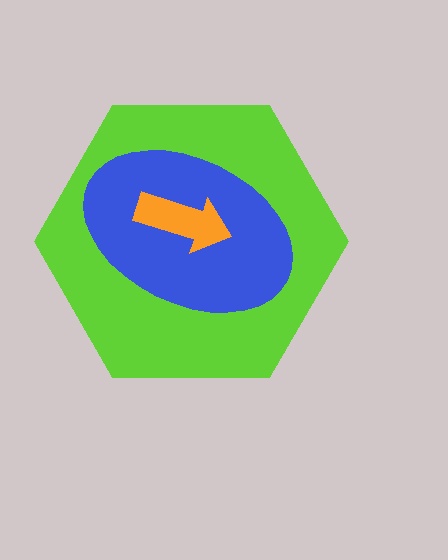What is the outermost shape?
The lime hexagon.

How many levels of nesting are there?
3.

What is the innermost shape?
The orange arrow.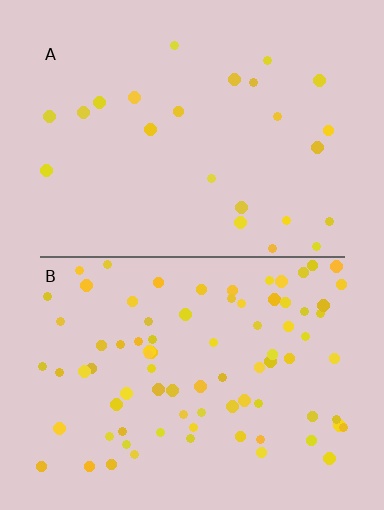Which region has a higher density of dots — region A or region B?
B (the bottom).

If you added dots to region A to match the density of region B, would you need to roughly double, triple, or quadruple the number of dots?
Approximately quadruple.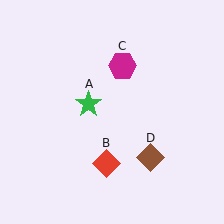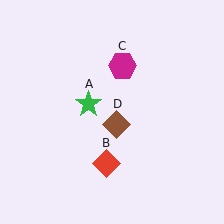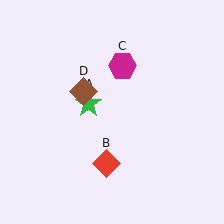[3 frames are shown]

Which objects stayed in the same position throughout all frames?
Green star (object A) and red diamond (object B) and magenta hexagon (object C) remained stationary.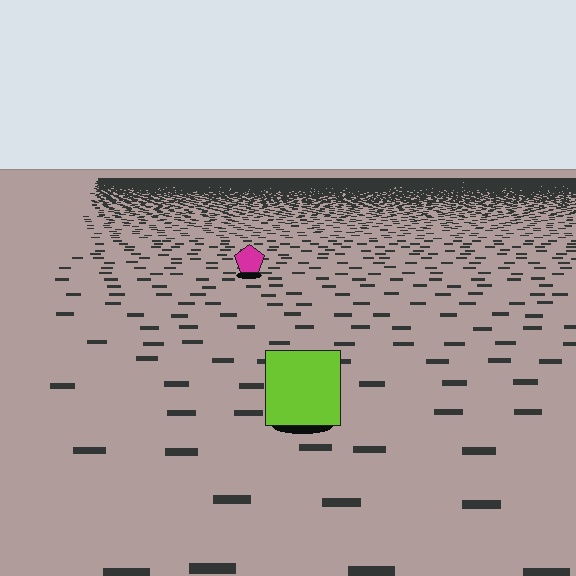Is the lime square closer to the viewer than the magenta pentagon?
Yes. The lime square is closer — you can tell from the texture gradient: the ground texture is coarser near it.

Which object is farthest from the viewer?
The magenta pentagon is farthest from the viewer. It appears smaller and the ground texture around it is denser.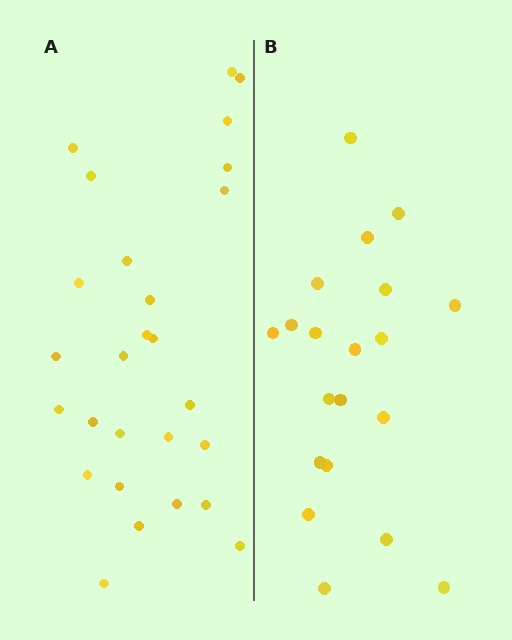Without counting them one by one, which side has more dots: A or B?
Region A (the left region) has more dots.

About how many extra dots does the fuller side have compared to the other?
Region A has roughly 8 or so more dots than region B.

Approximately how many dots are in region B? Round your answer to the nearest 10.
About 20 dots.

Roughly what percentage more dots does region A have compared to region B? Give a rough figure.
About 35% more.